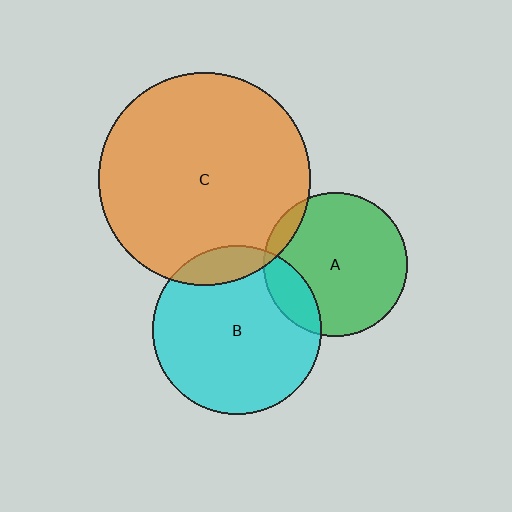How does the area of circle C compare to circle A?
Approximately 2.2 times.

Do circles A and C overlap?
Yes.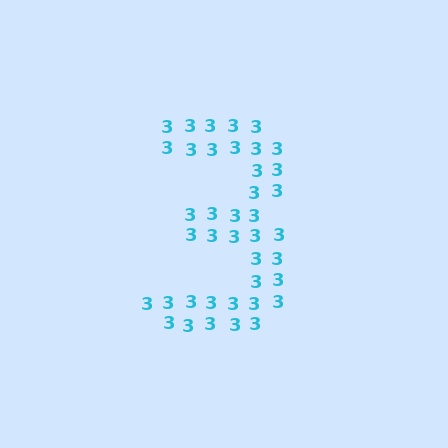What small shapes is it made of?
It is made of small digit 3's.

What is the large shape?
The large shape is the digit 3.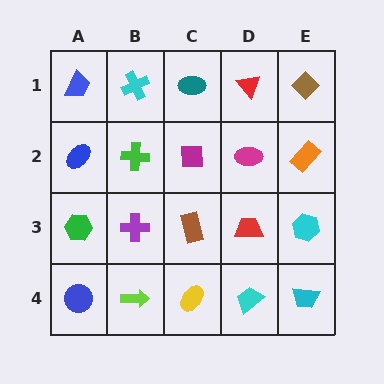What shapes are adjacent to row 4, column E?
A cyan hexagon (row 3, column E), a cyan trapezoid (row 4, column D).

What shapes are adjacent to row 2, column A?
A blue trapezoid (row 1, column A), a green hexagon (row 3, column A), a green cross (row 2, column B).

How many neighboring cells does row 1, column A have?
2.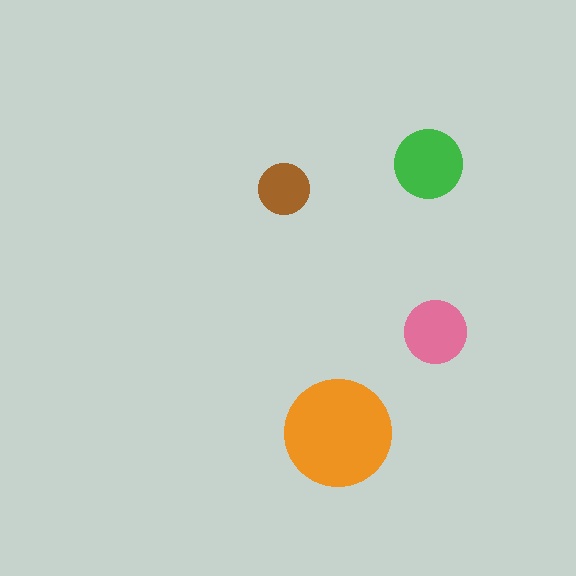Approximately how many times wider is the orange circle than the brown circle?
About 2 times wider.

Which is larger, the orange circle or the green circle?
The orange one.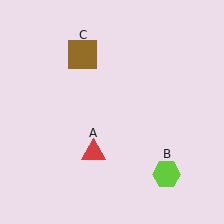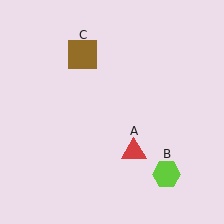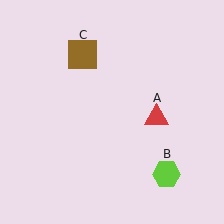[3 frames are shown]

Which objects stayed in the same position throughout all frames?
Lime hexagon (object B) and brown square (object C) remained stationary.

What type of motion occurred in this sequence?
The red triangle (object A) rotated counterclockwise around the center of the scene.